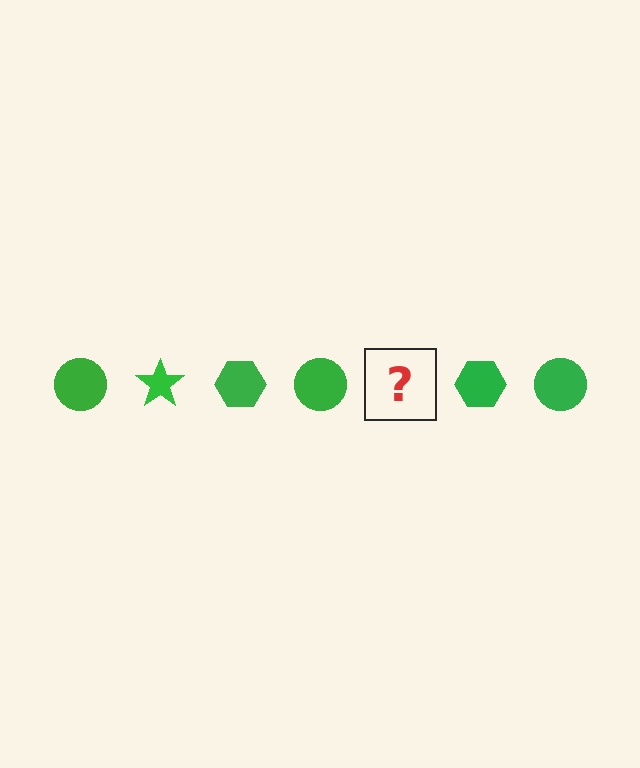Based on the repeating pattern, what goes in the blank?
The blank should be a green star.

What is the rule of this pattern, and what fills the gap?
The rule is that the pattern cycles through circle, star, hexagon shapes in green. The gap should be filled with a green star.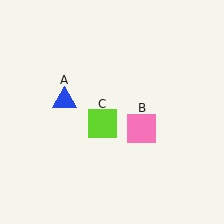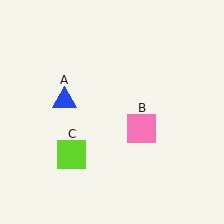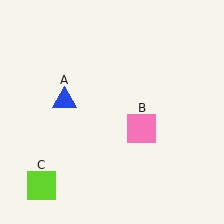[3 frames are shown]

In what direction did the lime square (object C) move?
The lime square (object C) moved down and to the left.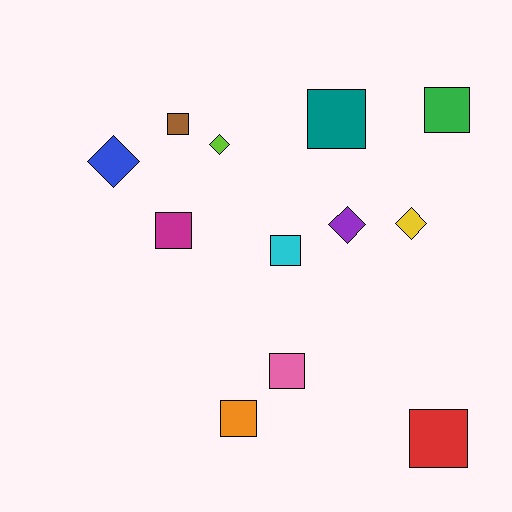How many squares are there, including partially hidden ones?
There are 8 squares.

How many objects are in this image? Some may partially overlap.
There are 12 objects.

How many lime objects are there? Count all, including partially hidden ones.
There is 1 lime object.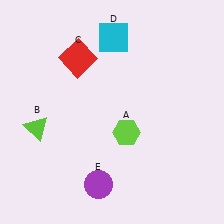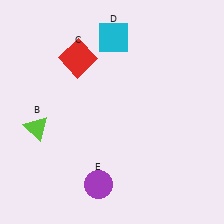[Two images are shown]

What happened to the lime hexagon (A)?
The lime hexagon (A) was removed in Image 2. It was in the bottom-right area of Image 1.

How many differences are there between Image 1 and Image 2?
There is 1 difference between the two images.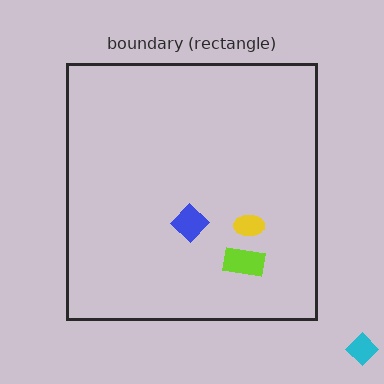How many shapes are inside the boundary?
3 inside, 1 outside.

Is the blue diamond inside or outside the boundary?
Inside.